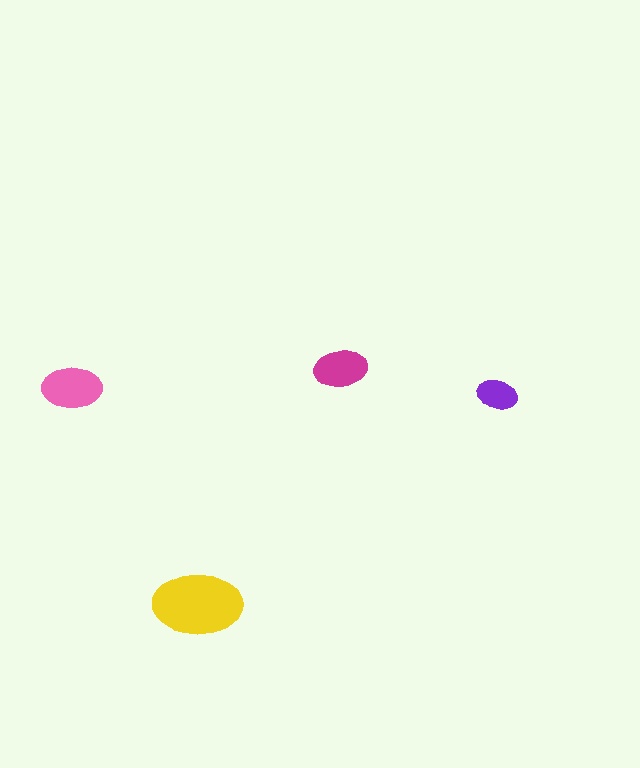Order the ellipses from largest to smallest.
the yellow one, the pink one, the magenta one, the purple one.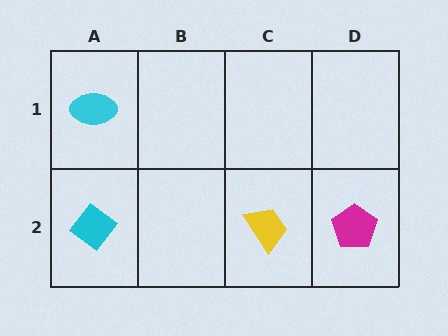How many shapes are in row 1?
1 shape.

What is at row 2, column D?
A magenta pentagon.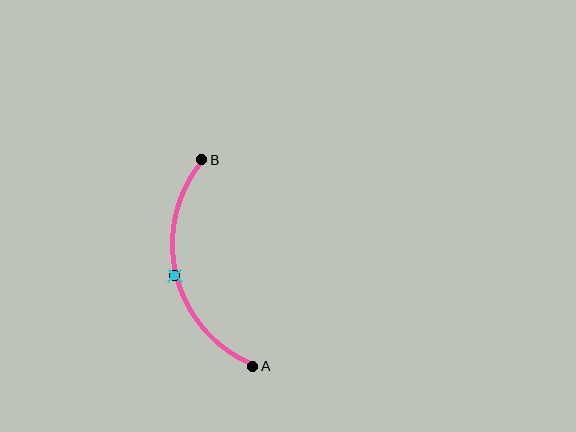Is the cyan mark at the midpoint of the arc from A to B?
Yes. The cyan mark lies on the arc at equal arc-length from both A and B — it is the arc midpoint.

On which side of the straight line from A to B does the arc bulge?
The arc bulges to the left of the straight line connecting A and B.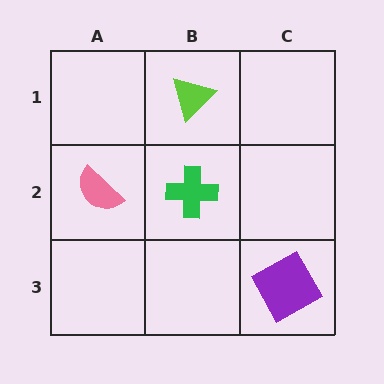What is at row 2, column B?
A green cross.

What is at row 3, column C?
A purple square.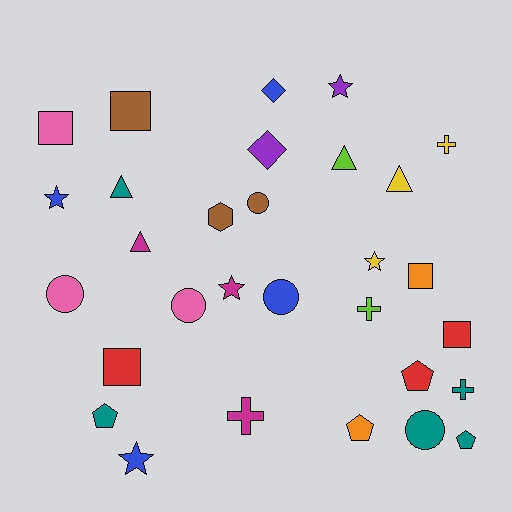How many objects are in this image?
There are 30 objects.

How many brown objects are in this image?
There are 3 brown objects.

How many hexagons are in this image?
There is 1 hexagon.